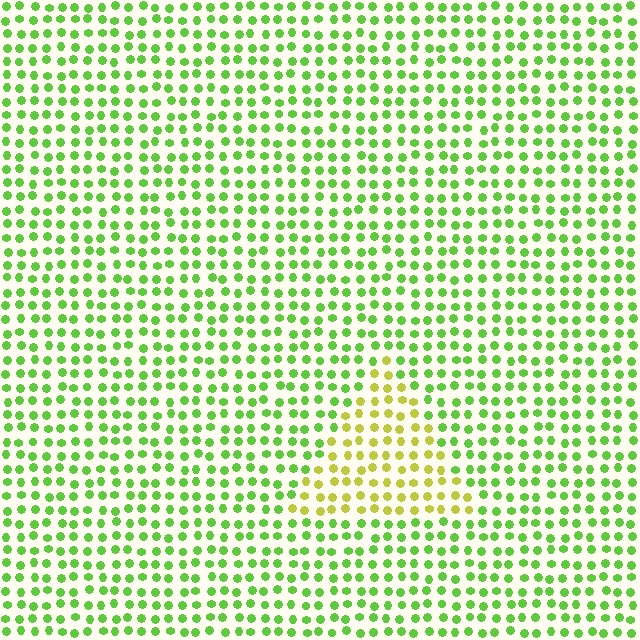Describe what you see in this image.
The image is filled with small lime elements in a uniform arrangement. A triangle-shaped region is visible where the elements are tinted to a slightly different hue, forming a subtle color boundary.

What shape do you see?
I see a triangle.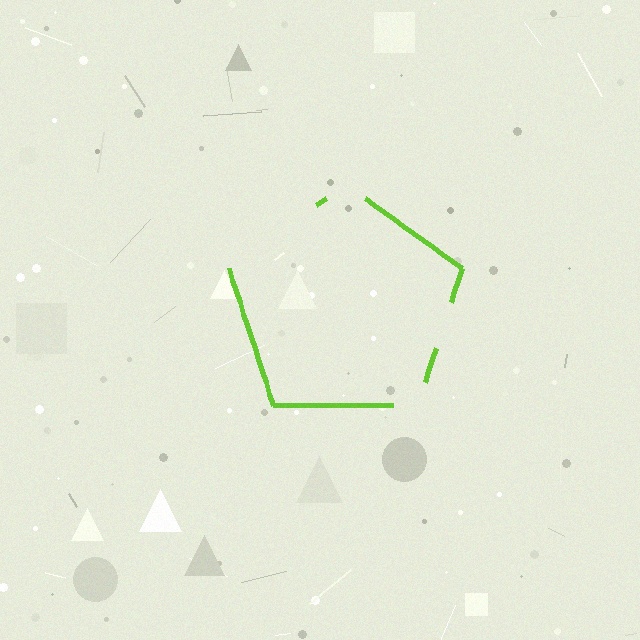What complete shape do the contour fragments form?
The contour fragments form a pentagon.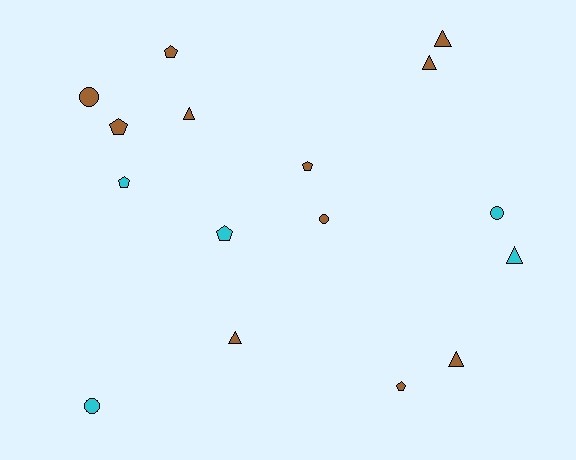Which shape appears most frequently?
Pentagon, with 6 objects.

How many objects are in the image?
There are 16 objects.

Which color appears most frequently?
Brown, with 11 objects.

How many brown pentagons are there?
There are 4 brown pentagons.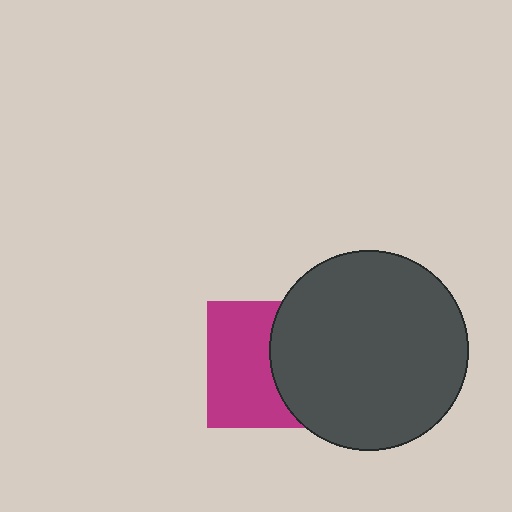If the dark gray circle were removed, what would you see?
You would see the complete magenta square.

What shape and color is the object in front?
The object in front is a dark gray circle.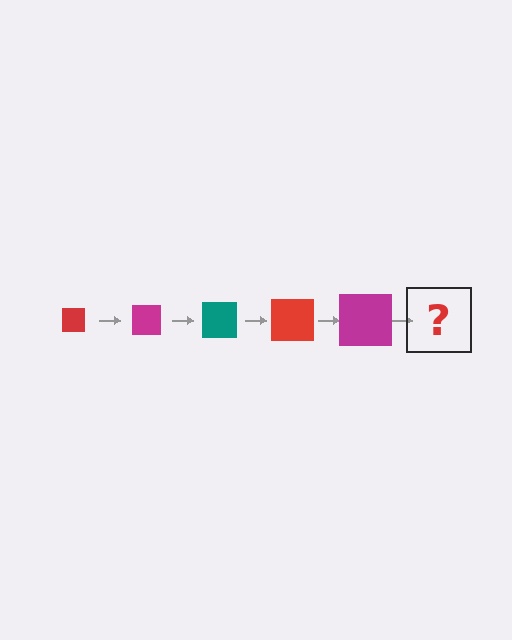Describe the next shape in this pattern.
It should be a teal square, larger than the previous one.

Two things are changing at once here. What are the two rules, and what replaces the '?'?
The two rules are that the square grows larger each step and the color cycles through red, magenta, and teal. The '?' should be a teal square, larger than the previous one.